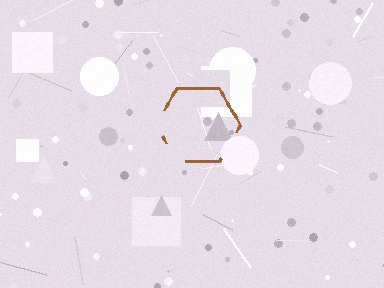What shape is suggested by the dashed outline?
The dashed outline suggests a hexagon.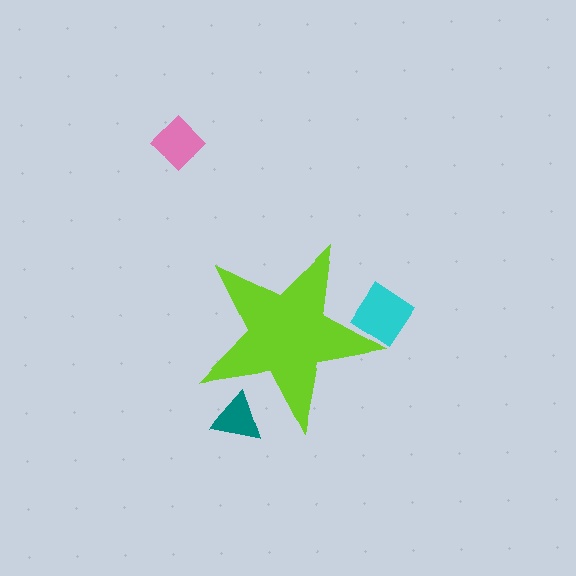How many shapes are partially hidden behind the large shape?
2 shapes are partially hidden.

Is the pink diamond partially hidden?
No, the pink diamond is fully visible.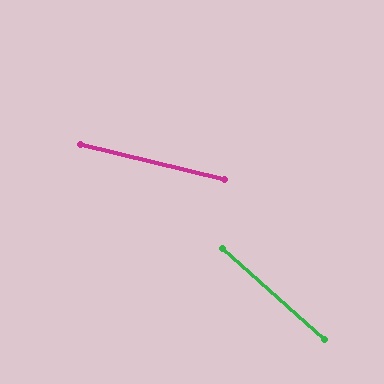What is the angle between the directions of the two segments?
Approximately 28 degrees.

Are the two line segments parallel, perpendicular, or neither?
Neither parallel nor perpendicular — they differ by about 28°.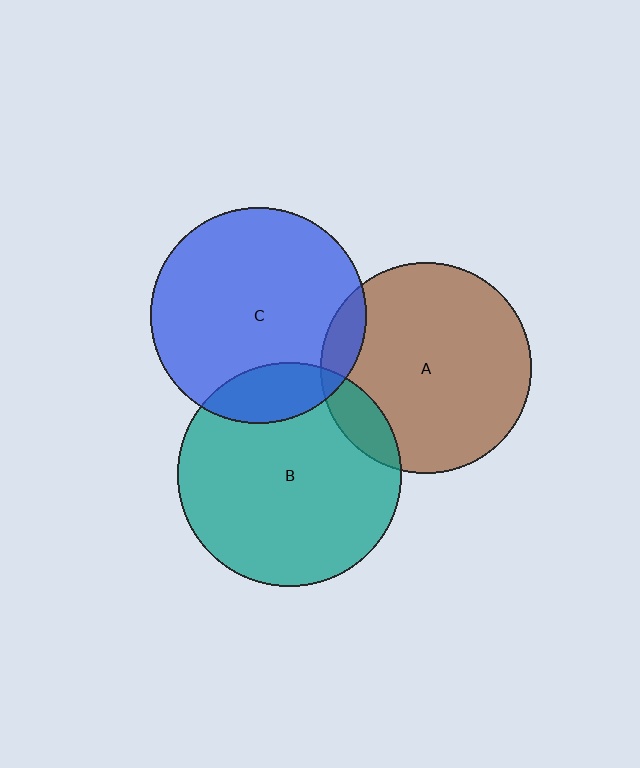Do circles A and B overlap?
Yes.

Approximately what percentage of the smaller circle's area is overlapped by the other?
Approximately 10%.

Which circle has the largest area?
Circle B (teal).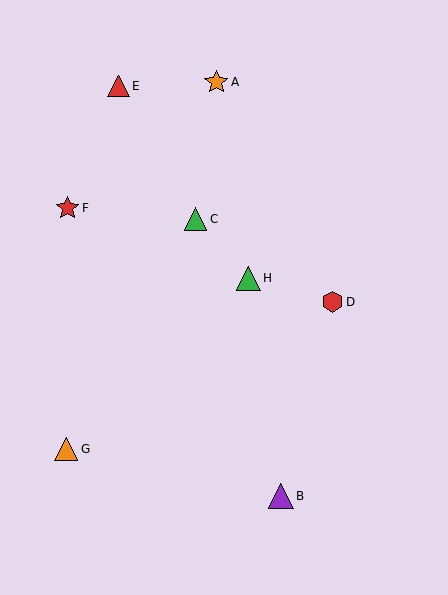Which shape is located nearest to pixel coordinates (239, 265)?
The green triangle (labeled H) at (249, 278) is nearest to that location.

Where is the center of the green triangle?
The center of the green triangle is at (195, 219).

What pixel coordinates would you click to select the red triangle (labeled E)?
Click at (118, 86) to select the red triangle E.